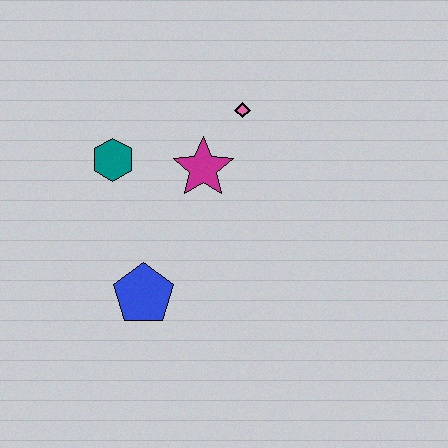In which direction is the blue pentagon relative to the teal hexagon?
The blue pentagon is below the teal hexagon.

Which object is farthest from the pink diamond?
The blue pentagon is farthest from the pink diamond.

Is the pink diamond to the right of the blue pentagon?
Yes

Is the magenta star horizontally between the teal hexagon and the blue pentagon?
No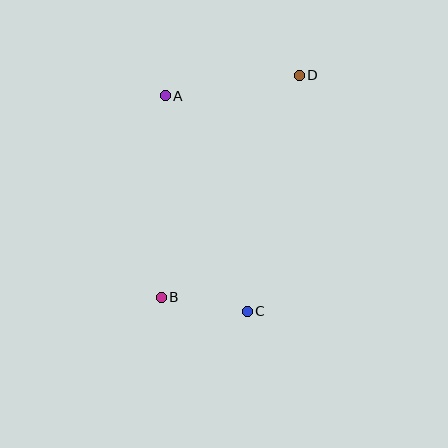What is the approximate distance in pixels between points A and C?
The distance between A and C is approximately 231 pixels.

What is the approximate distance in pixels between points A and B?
The distance between A and B is approximately 202 pixels.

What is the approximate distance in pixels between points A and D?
The distance between A and D is approximately 135 pixels.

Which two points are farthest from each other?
Points B and D are farthest from each other.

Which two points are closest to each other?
Points B and C are closest to each other.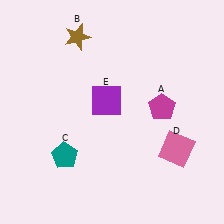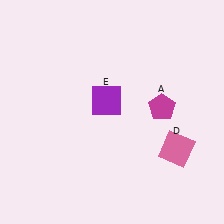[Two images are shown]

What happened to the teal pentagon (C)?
The teal pentagon (C) was removed in Image 2. It was in the bottom-left area of Image 1.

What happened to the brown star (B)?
The brown star (B) was removed in Image 2. It was in the top-left area of Image 1.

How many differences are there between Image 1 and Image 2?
There are 2 differences between the two images.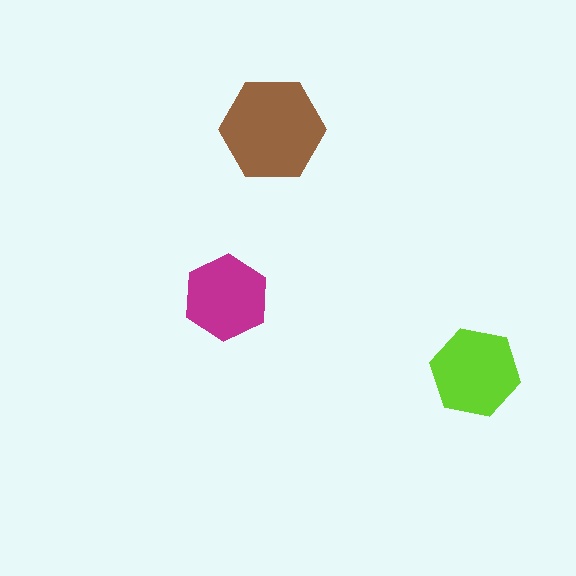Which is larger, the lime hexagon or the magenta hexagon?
The lime one.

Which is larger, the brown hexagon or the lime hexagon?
The brown one.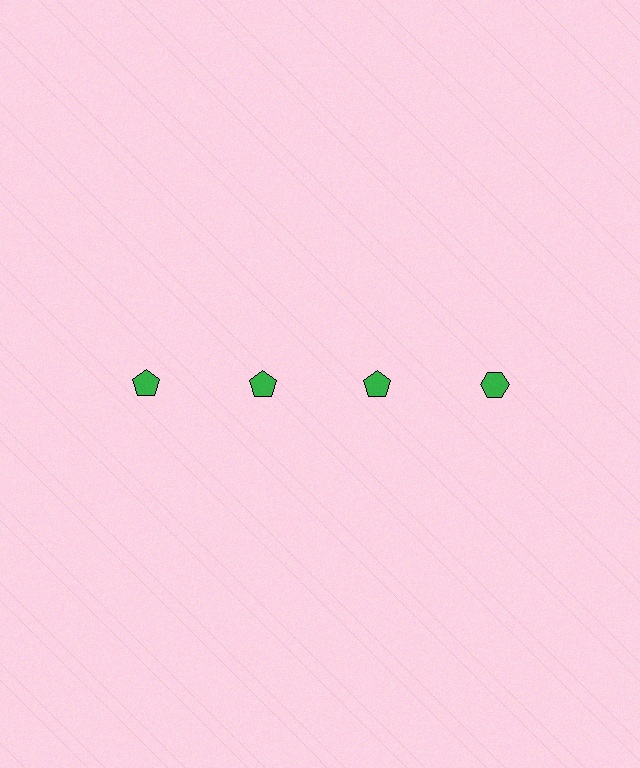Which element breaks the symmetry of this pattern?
The green hexagon in the top row, second from right column breaks the symmetry. All other shapes are green pentagons.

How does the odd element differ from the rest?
It has a different shape: hexagon instead of pentagon.